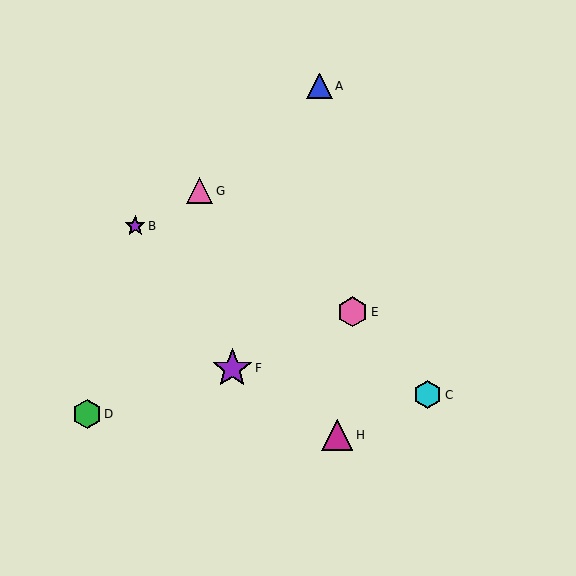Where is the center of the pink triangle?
The center of the pink triangle is at (200, 191).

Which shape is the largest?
The purple star (labeled F) is the largest.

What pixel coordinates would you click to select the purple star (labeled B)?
Click at (135, 226) to select the purple star B.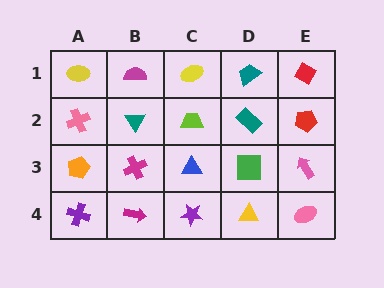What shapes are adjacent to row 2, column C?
A yellow ellipse (row 1, column C), a blue triangle (row 3, column C), a teal triangle (row 2, column B), a teal rectangle (row 2, column D).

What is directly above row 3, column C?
A lime trapezoid.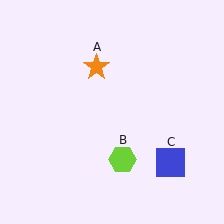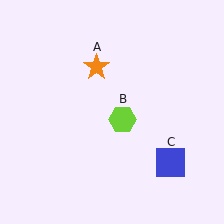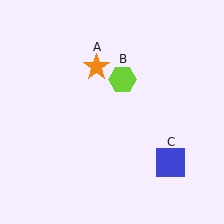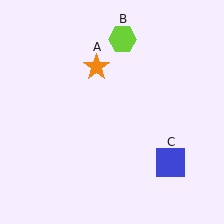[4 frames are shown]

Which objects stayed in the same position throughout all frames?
Orange star (object A) and blue square (object C) remained stationary.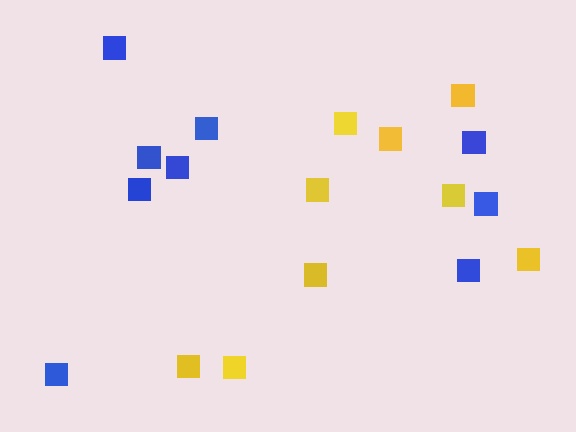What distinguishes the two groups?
There are 2 groups: one group of yellow squares (9) and one group of blue squares (9).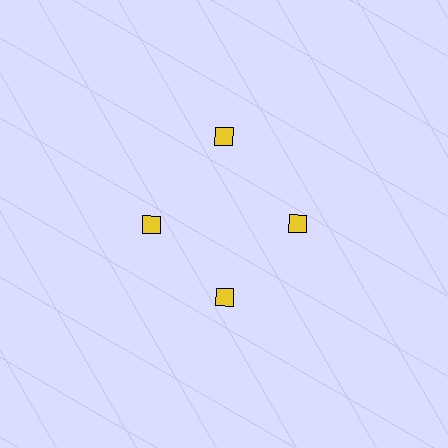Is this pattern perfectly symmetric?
No. The 4 yellow diamonds are arranged in a ring, but one element near the 12 o'clock position is pushed outward from the center, breaking the 4-fold rotational symmetry.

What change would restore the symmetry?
The symmetry would be restored by moving it inward, back onto the ring so that all 4 diamonds sit at equal angles and equal distance from the center.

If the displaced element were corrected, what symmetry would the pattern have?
It would have 4-fold rotational symmetry — the pattern would map onto itself every 90 degrees.